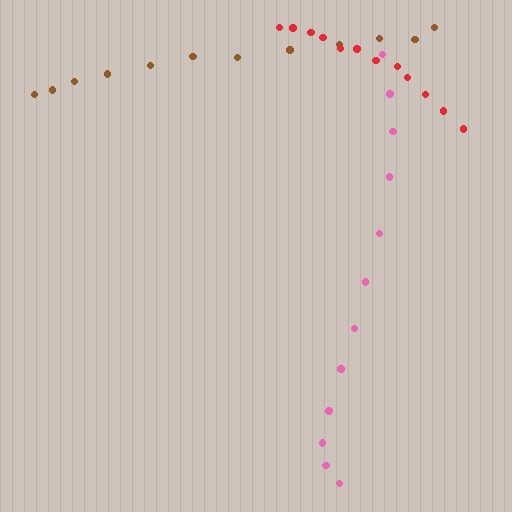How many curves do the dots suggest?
There are 3 distinct paths.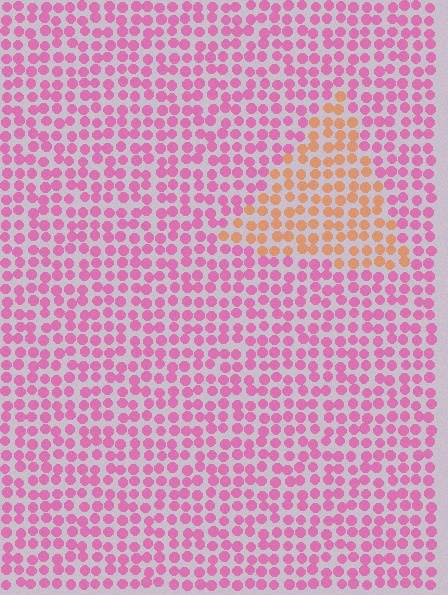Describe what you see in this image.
The image is filled with small pink elements in a uniform arrangement. A triangle-shaped region is visible where the elements are tinted to a slightly different hue, forming a subtle color boundary.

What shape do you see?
I see a triangle.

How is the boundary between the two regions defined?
The boundary is defined purely by a slight shift in hue (about 57 degrees). Spacing, size, and orientation are identical on both sides.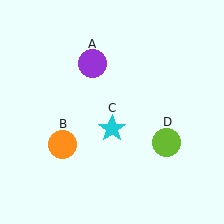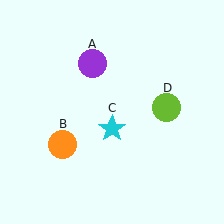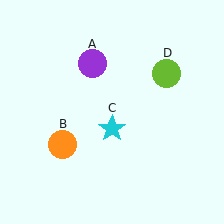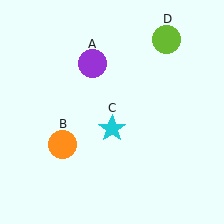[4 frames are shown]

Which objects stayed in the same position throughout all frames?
Purple circle (object A) and orange circle (object B) and cyan star (object C) remained stationary.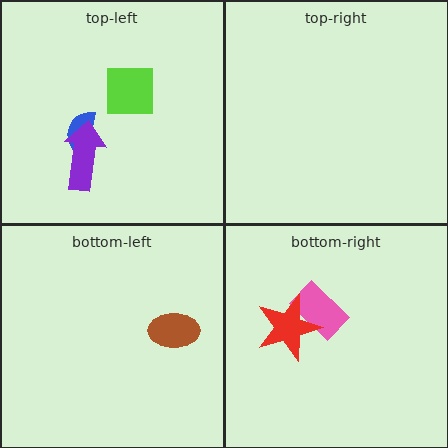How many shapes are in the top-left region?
3.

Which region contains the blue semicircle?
The top-left region.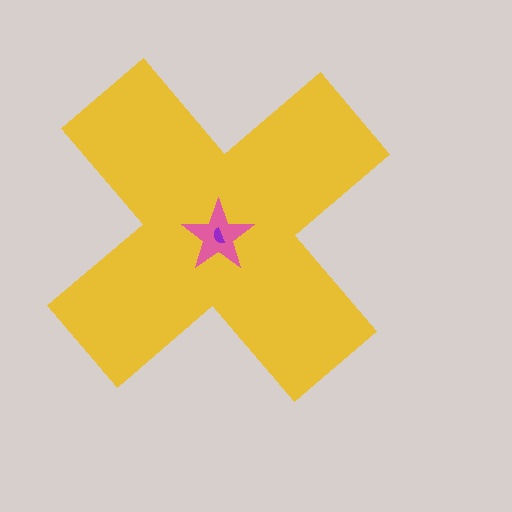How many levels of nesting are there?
3.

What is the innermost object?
The purple semicircle.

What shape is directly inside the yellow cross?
The pink star.